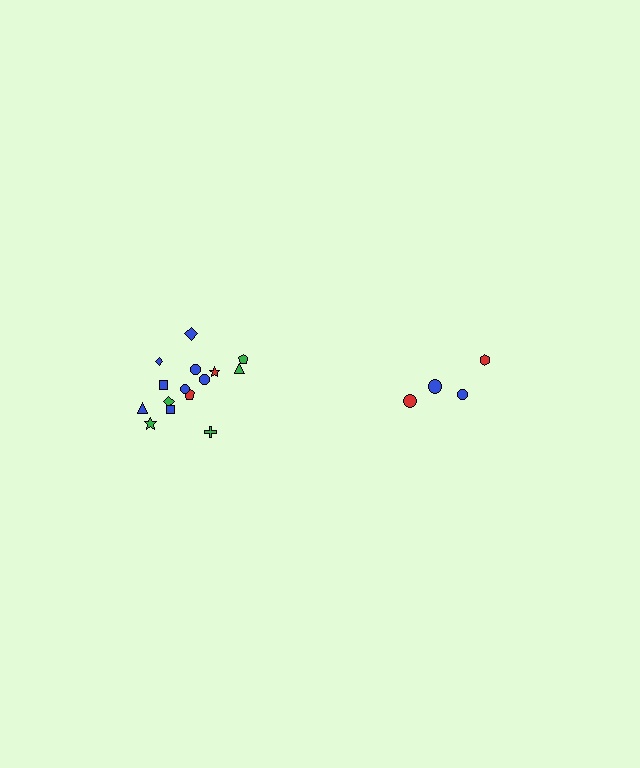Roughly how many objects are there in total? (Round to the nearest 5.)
Roughly 20 objects in total.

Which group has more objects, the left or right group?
The left group.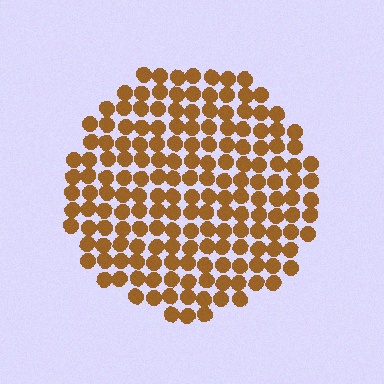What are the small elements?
The small elements are circles.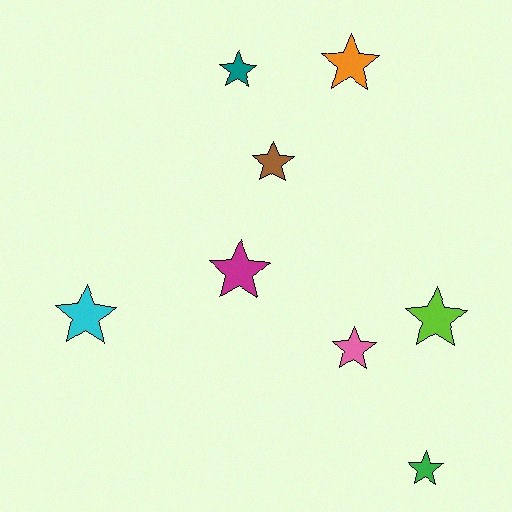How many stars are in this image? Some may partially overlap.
There are 8 stars.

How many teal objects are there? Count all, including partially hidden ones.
There is 1 teal object.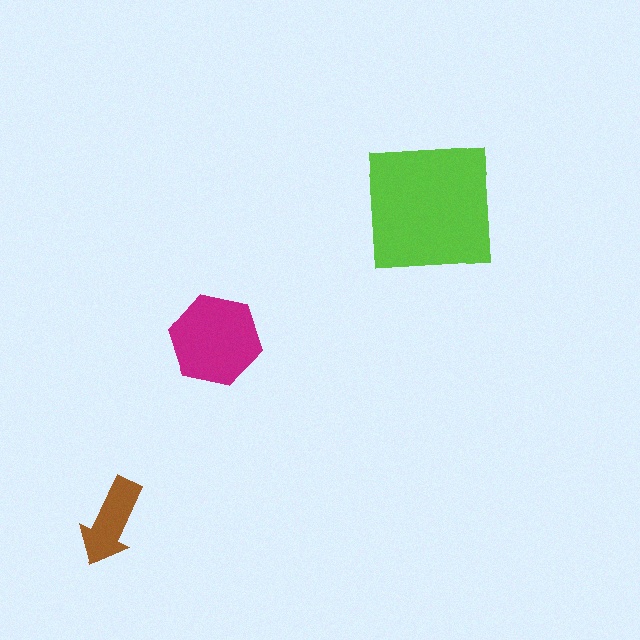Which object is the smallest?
The brown arrow.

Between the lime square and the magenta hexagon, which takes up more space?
The lime square.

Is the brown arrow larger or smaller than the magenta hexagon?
Smaller.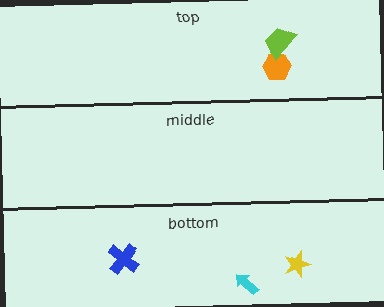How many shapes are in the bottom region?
3.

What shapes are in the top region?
The orange hexagon, the lime trapezoid.